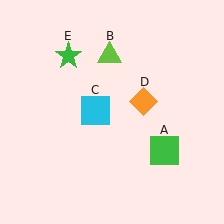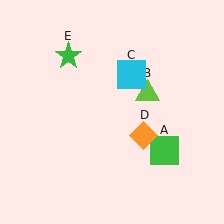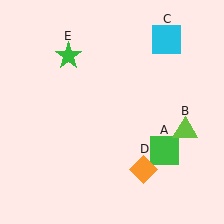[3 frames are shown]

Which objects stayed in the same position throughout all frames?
Green square (object A) and green star (object E) remained stationary.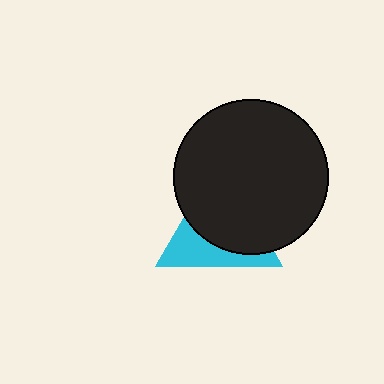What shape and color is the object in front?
The object in front is a black circle.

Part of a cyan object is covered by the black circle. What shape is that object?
It is a triangle.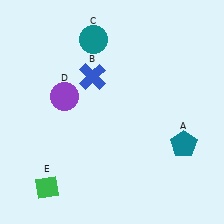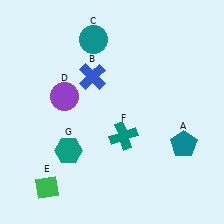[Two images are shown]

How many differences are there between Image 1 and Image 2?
There are 2 differences between the two images.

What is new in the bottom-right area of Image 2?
A teal cross (F) was added in the bottom-right area of Image 2.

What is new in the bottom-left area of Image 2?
A teal hexagon (G) was added in the bottom-left area of Image 2.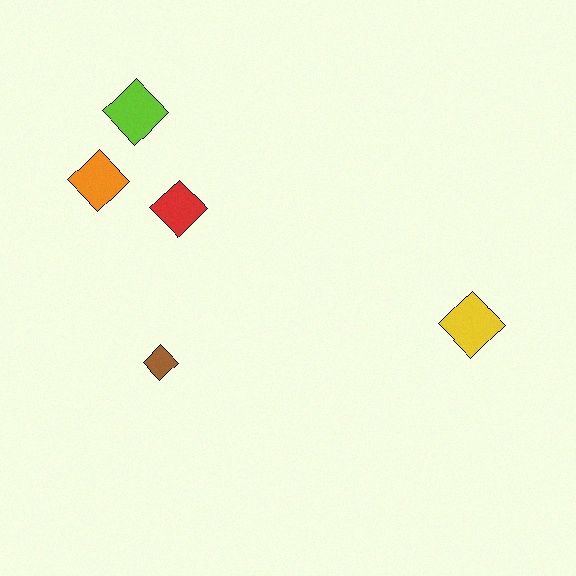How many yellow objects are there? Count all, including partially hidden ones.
There is 1 yellow object.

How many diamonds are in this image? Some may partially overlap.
There are 5 diamonds.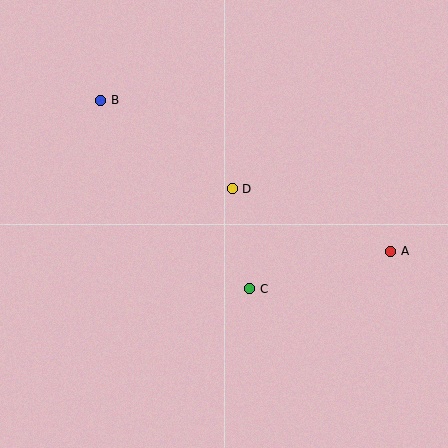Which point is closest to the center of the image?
Point D at (232, 189) is closest to the center.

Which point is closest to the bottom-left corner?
Point C is closest to the bottom-left corner.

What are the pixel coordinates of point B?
Point B is at (101, 100).